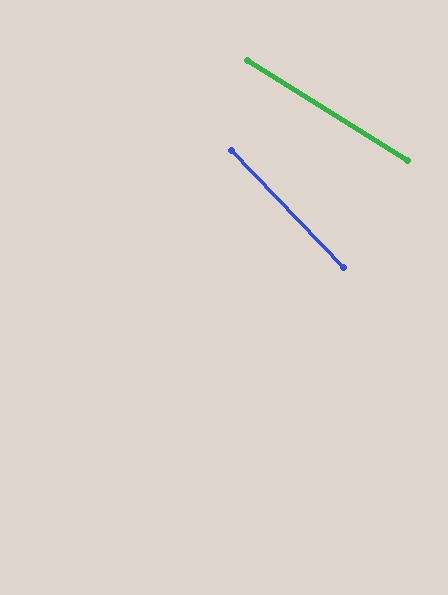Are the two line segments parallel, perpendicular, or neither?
Neither parallel nor perpendicular — they differ by about 14°.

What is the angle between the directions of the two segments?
Approximately 14 degrees.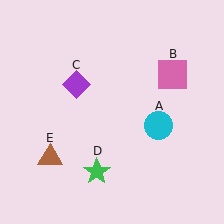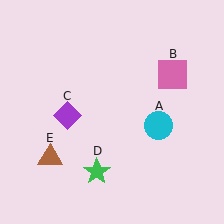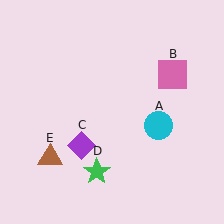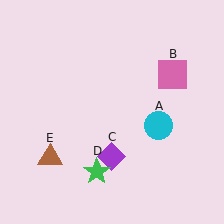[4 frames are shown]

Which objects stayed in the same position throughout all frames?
Cyan circle (object A) and pink square (object B) and green star (object D) and brown triangle (object E) remained stationary.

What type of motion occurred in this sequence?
The purple diamond (object C) rotated counterclockwise around the center of the scene.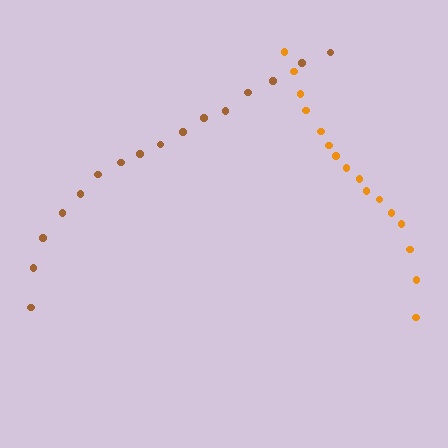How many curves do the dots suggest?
There are 2 distinct paths.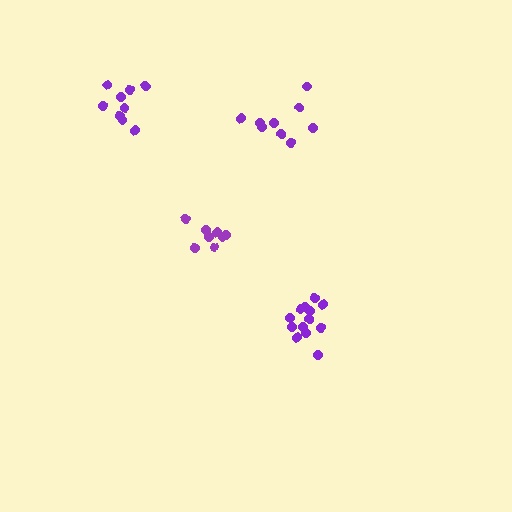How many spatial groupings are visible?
There are 4 spatial groupings.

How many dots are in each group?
Group 1: 13 dots, Group 2: 9 dots, Group 3: 8 dots, Group 4: 9 dots (39 total).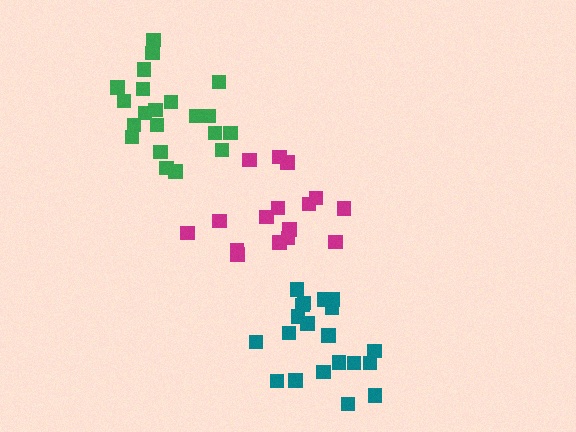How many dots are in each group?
Group 1: 20 dots, Group 2: 21 dots, Group 3: 16 dots (57 total).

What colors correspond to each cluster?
The clusters are colored: teal, green, magenta.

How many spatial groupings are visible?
There are 3 spatial groupings.